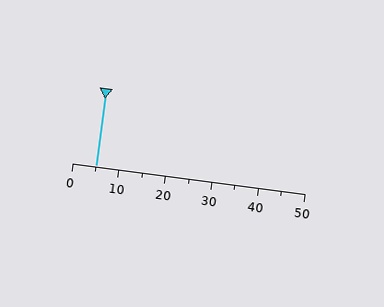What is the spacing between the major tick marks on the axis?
The major ticks are spaced 10 apart.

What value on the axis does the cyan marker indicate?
The marker indicates approximately 5.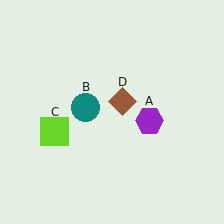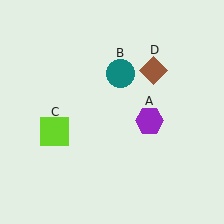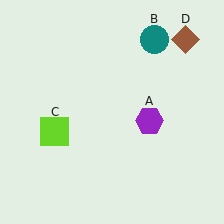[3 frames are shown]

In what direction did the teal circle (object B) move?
The teal circle (object B) moved up and to the right.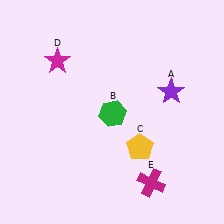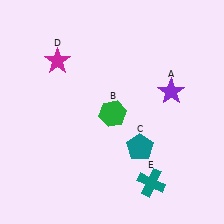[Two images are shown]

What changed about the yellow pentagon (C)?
In Image 1, C is yellow. In Image 2, it changed to teal.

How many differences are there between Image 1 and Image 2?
There are 2 differences between the two images.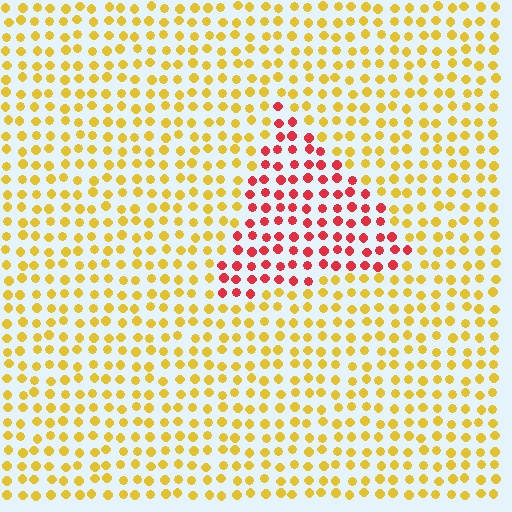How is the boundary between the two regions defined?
The boundary is defined purely by a slight shift in hue (about 55 degrees). Spacing, size, and orientation are identical on both sides.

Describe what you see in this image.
The image is filled with small yellow elements in a uniform arrangement. A triangle-shaped region is visible where the elements are tinted to a slightly different hue, forming a subtle color boundary.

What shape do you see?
I see a triangle.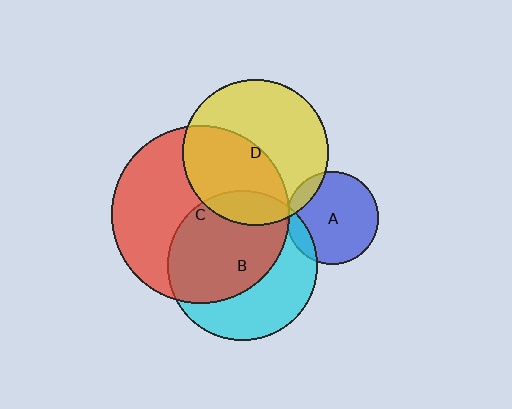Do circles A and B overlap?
Yes.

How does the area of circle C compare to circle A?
Approximately 3.7 times.